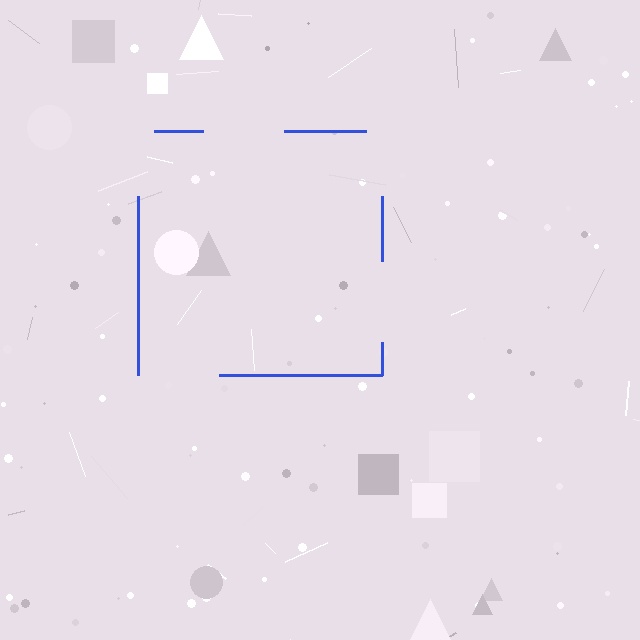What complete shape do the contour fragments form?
The contour fragments form a square.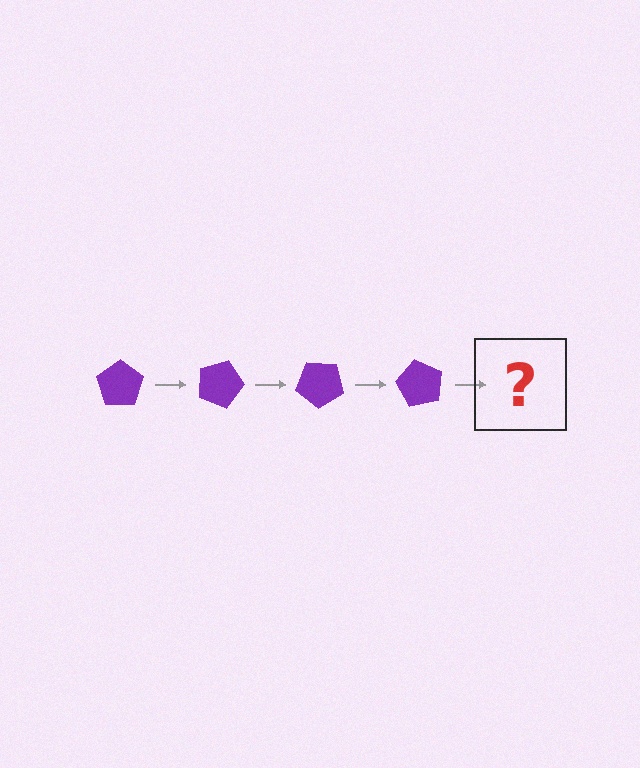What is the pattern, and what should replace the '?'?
The pattern is that the pentagon rotates 20 degrees each step. The '?' should be a purple pentagon rotated 80 degrees.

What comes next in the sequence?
The next element should be a purple pentagon rotated 80 degrees.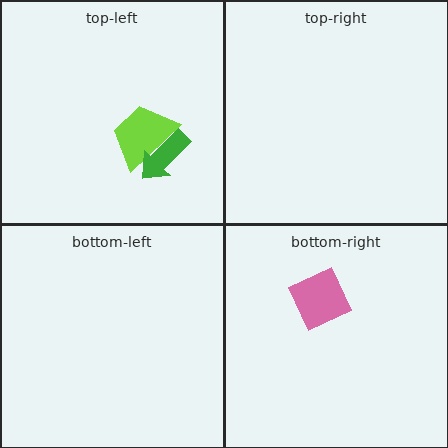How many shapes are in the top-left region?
2.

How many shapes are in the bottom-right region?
1.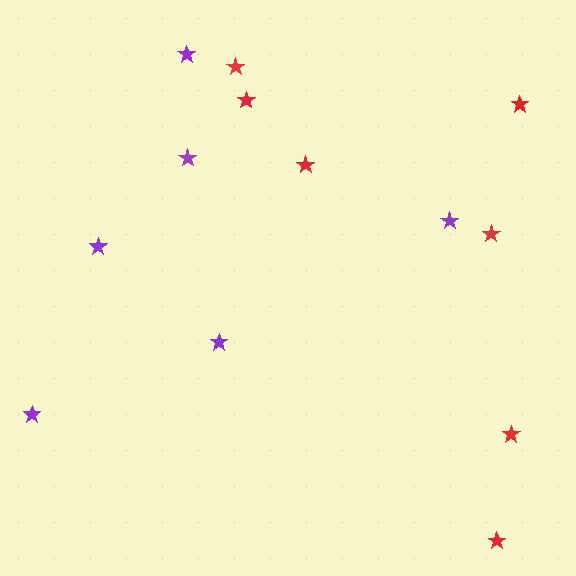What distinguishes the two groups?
There are 2 groups: one group of purple stars (6) and one group of red stars (7).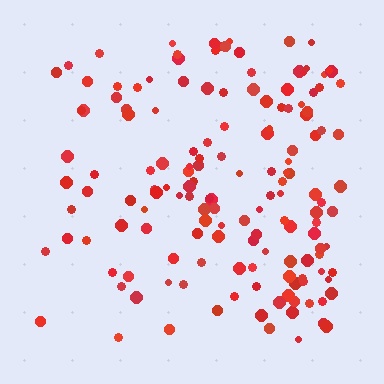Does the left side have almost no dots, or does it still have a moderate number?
Still a moderate number, just noticeably fewer than the right.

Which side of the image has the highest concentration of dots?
The right.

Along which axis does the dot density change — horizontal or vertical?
Horizontal.